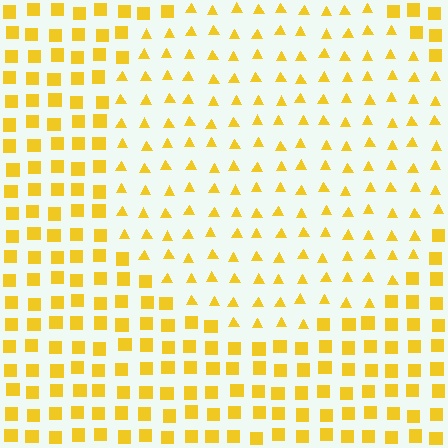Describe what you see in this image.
The image is filled with small yellow elements arranged in a uniform grid. A circle-shaped region contains triangles, while the surrounding area contains squares. The boundary is defined purely by the change in element shape.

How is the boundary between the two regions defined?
The boundary is defined by a change in element shape: triangles inside vs. squares outside. All elements share the same color and spacing.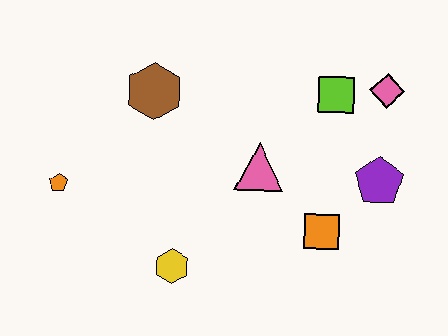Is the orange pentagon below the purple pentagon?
Yes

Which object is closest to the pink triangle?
The orange square is closest to the pink triangle.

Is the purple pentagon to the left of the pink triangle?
No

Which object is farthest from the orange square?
The orange pentagon is farthest from the orange square.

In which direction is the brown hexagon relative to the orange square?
The brown hexagon is to the left of the orange square.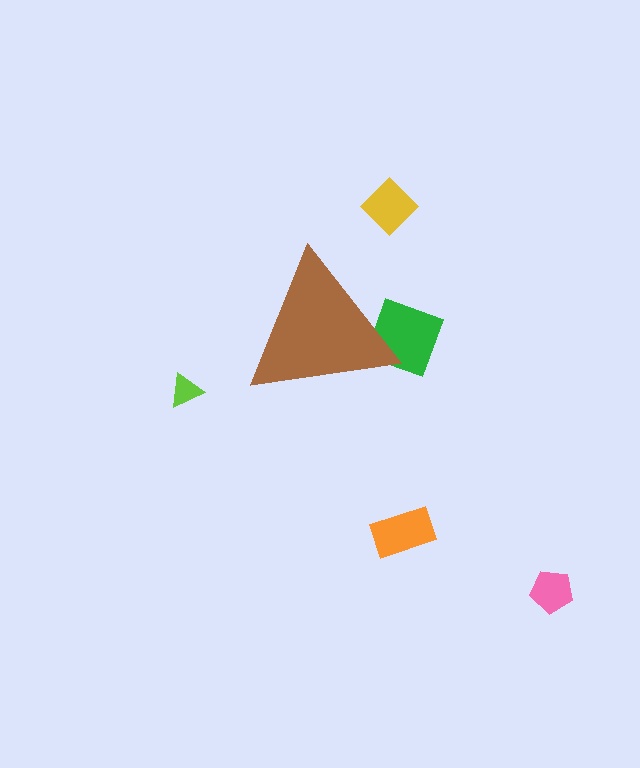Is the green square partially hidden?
Yes, the green square is partially hidden behind the brown triangle.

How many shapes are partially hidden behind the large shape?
1 shape is partially hidden.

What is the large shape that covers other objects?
A brown triangle.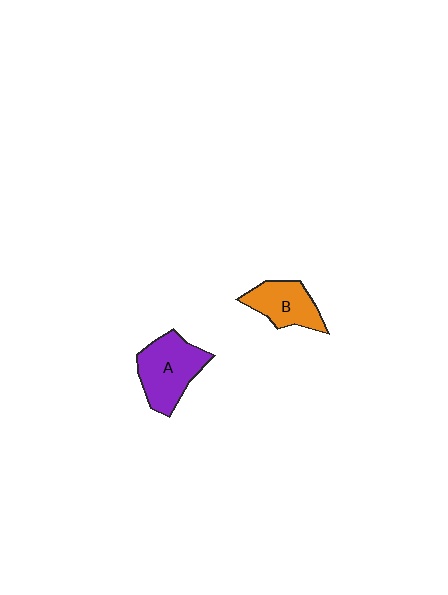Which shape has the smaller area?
Shape B (orange).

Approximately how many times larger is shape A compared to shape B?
Approximately 1.3 times.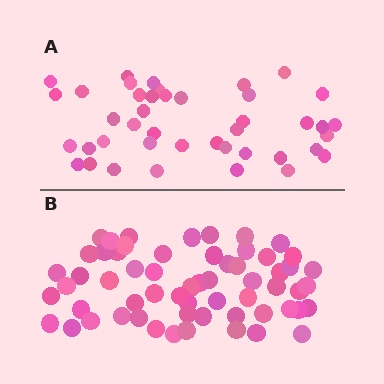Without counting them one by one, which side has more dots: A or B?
Region B (the bottom region) has more dots.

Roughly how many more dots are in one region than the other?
Region B has approximately 20 more dots than region A.